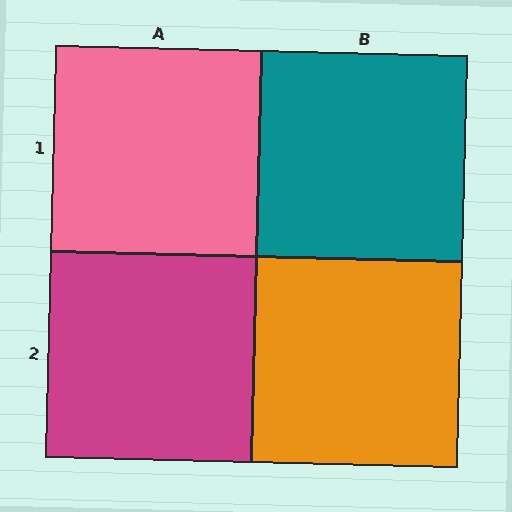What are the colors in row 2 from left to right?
Magenta, orange.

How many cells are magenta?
1 cell is magenta.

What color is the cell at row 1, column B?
Teal.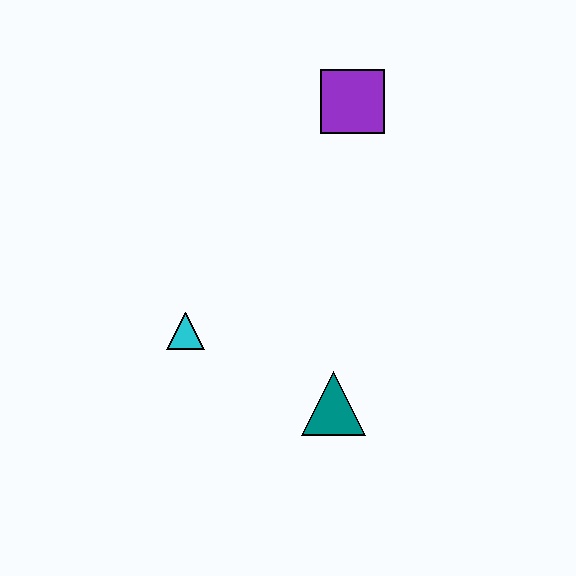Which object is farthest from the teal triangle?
The purple square is farthest from the teal triangle.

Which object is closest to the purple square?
The cyan triangle is closest to the purple square.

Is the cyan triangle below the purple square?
Yes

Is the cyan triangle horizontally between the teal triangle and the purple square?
No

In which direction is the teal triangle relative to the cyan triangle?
The teal triangle is to the right of the cyan triangle.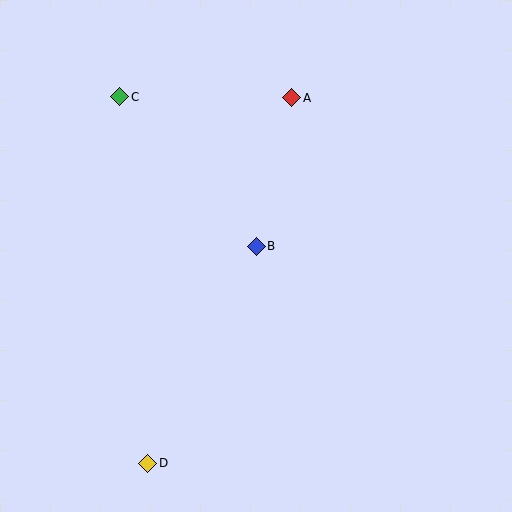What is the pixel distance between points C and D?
The distance between C and D is 367 pixels.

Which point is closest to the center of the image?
Point B at (256, 246) is closest to the center.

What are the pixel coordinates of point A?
Point A is at (292, 98).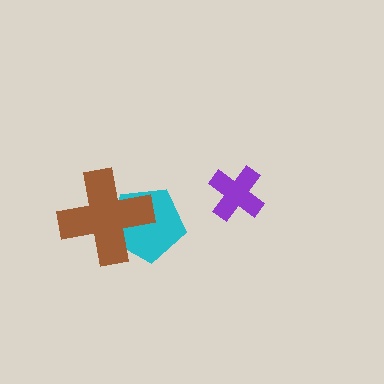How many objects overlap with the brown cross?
1 object overlaps with the brown cross.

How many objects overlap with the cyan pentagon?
1 object overlaps with the cyan pentagon.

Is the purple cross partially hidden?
No, no other shape covers it.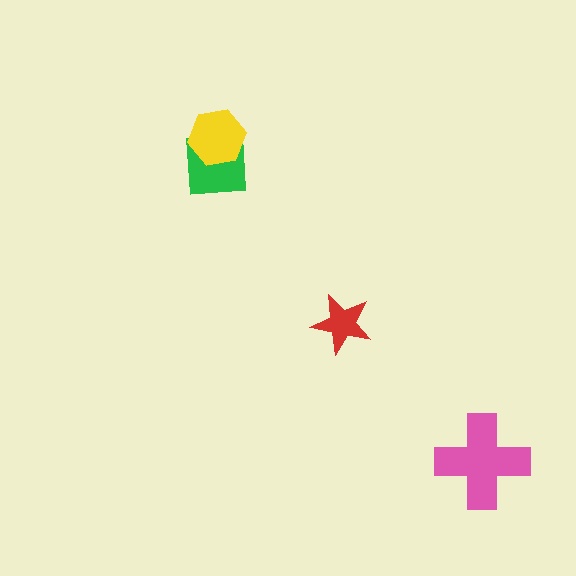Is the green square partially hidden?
Yes, it is partially covered by another shape.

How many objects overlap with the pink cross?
0 objects overlap with the pink cross.